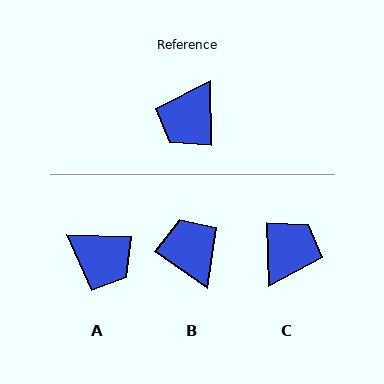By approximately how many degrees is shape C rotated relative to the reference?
Approximately 179 degrees clockwise.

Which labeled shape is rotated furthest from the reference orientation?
C, about 179 degrees away.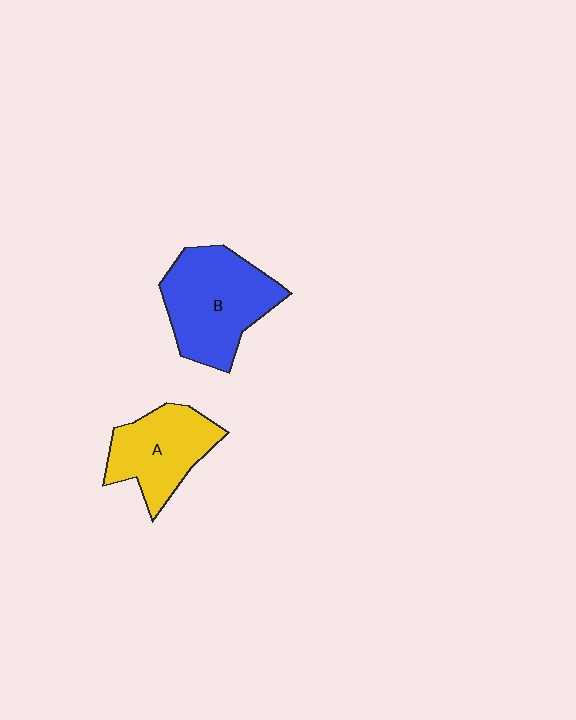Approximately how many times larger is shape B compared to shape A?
Approximately 1.3 times.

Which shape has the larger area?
Shape B (blue).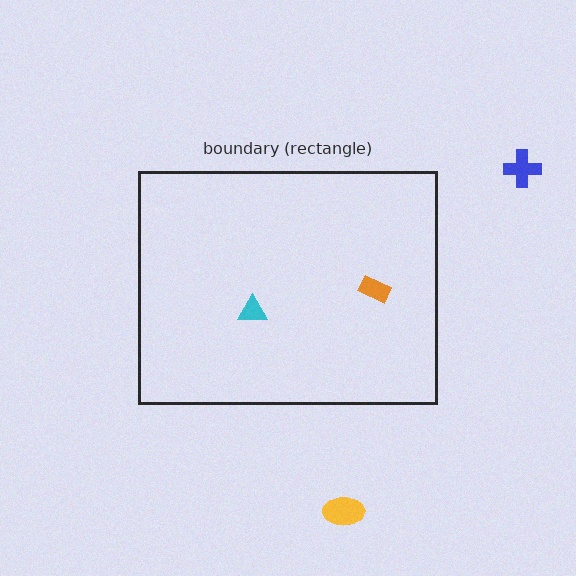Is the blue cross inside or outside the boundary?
Outside.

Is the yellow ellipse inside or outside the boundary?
Outside.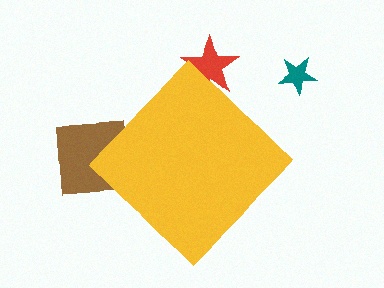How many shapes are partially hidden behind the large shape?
2 shapes are partially hidden.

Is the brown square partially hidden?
Yes, the brown square is partially hidden behind the yellow diamond.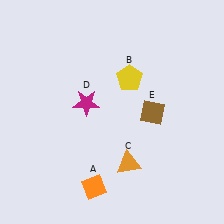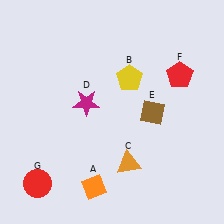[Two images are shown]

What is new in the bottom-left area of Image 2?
A red circle (G) was added in the bottom-left area of Image 2.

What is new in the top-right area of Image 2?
A red pentagon (F) was added in the top-right area of Image 2.